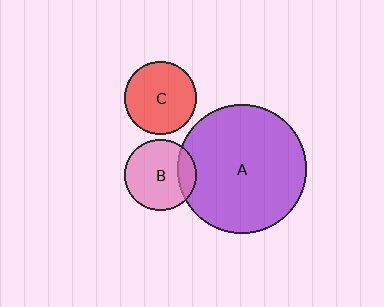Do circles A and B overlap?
Yes.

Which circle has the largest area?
Circle A (purple).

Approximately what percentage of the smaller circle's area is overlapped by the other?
Approximately 15%.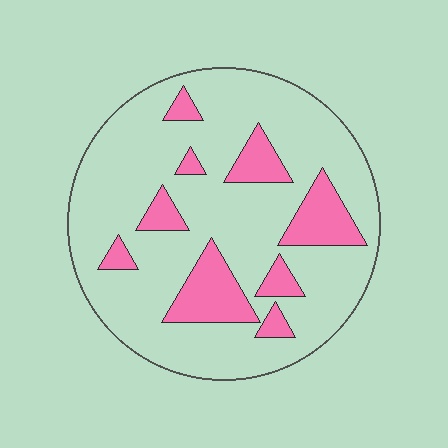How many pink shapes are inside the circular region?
9.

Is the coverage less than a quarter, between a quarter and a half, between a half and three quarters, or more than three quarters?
Less than a quarter.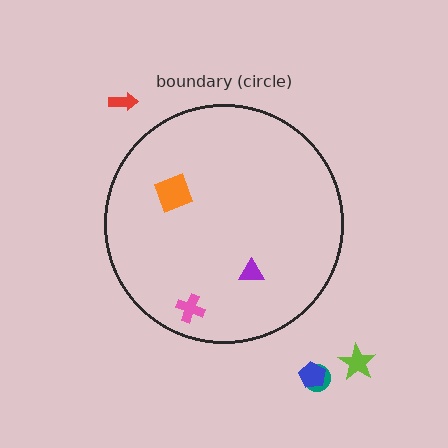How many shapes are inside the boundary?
3 inside, 4 outside.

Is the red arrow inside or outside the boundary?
Outside.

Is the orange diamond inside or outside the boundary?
Inside.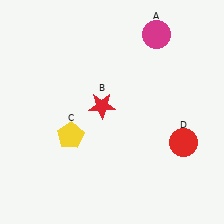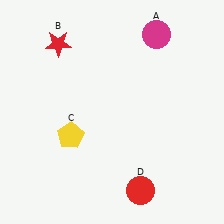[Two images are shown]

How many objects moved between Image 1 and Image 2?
2 objects moved between the two images.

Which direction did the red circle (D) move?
The red circle (D) moved down.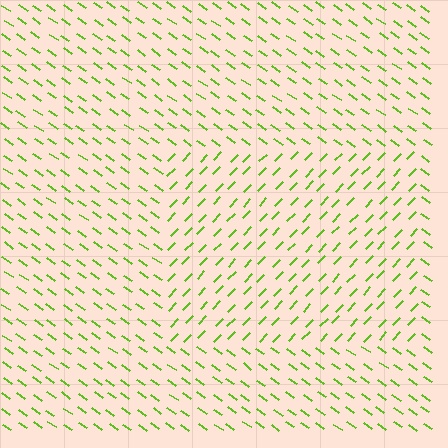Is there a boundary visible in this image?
Yes, there is a texture boundary formed by a change in line orientation.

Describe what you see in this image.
The image is filled with small lime line segments. A rectangle region in the image has lines oriented differently from the surrounding lines, creating a visible texture boundary.